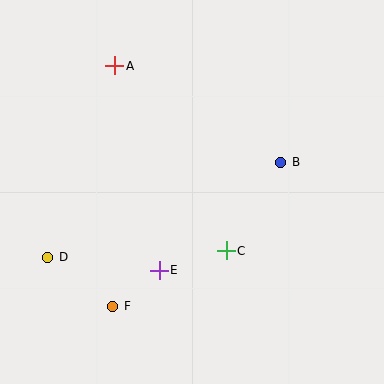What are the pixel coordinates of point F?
Point F is at (113, 306).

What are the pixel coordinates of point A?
Point A is at (115, 66).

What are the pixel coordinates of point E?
Point E is at (159, 270).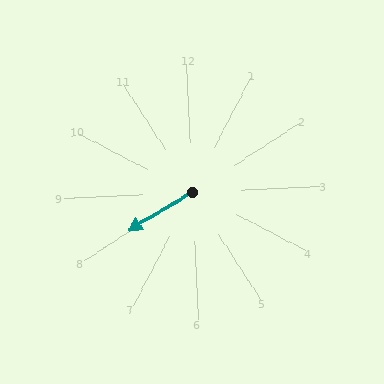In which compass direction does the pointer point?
Southwest.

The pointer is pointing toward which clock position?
Roughly 8 o'clock.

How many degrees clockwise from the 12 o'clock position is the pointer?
Approximately 241 degrees.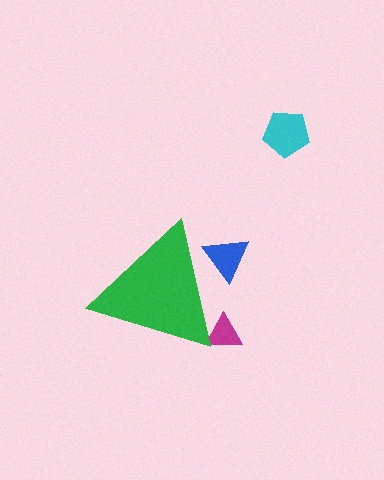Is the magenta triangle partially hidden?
Yes, the magenta triangle is partially hidden behind the green triangle.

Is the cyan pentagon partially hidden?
No, the cyan pentagon is fully visible.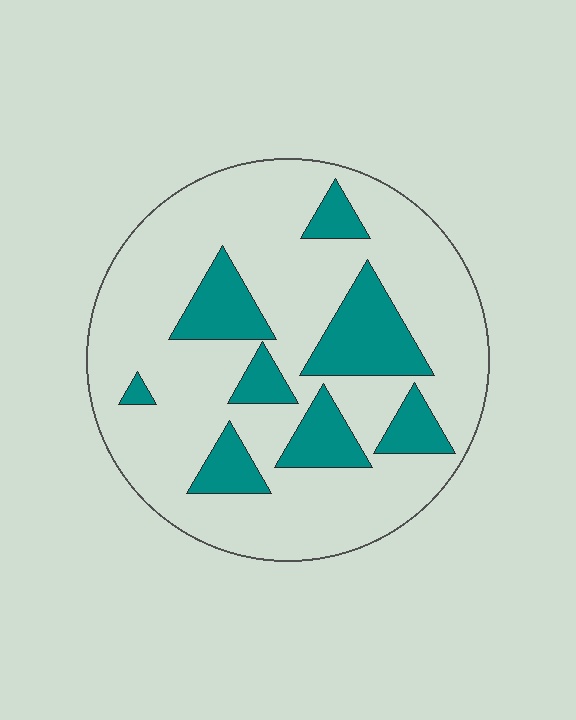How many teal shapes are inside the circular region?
8.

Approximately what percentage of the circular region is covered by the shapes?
Approximately 25%.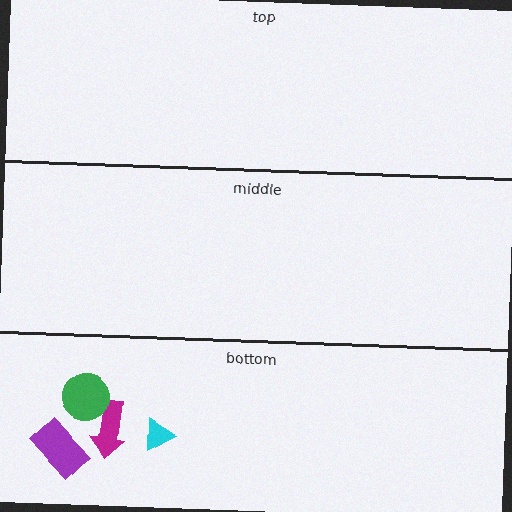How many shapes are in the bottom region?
4.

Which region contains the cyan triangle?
The bottom region.